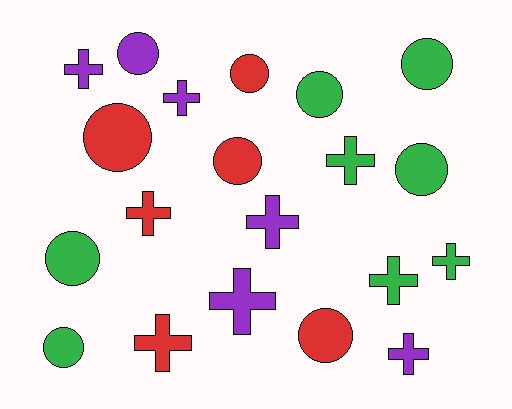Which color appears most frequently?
Green, with 8 objects.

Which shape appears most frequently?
Cross, with 10 objects.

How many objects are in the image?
There are 20 objects.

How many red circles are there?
There are 4 red circles.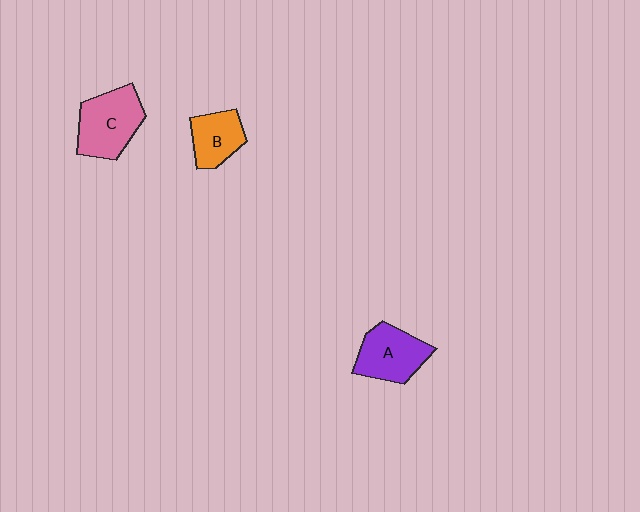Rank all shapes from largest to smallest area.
From largest to smallest: C (pink), A (purple), B (orange).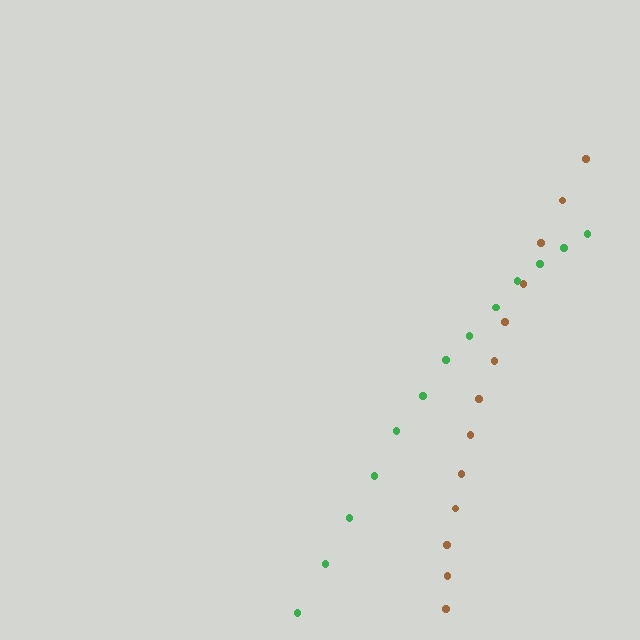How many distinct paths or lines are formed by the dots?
There are 2 distinct paths.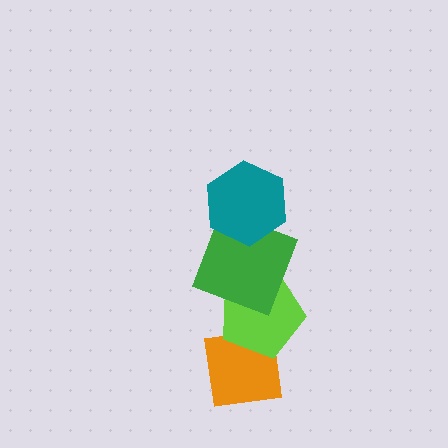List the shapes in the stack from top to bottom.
From top to bottom: the teal hexagon, the green square, the lime pentagon, the orange square.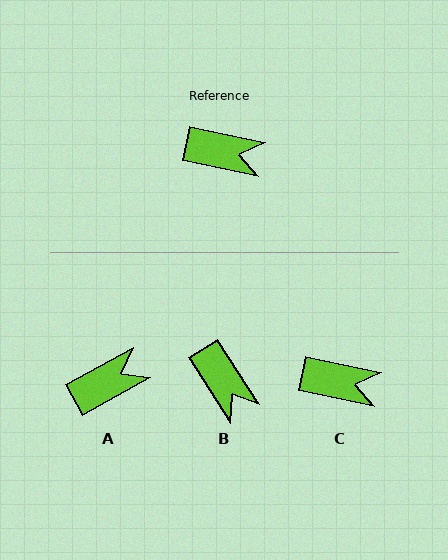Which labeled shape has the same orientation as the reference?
C.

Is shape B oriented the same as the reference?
No, it is off by about 45 degrees.